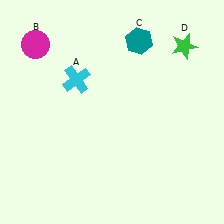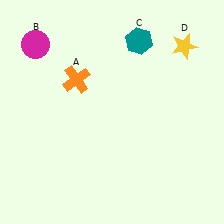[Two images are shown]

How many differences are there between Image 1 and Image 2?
There are 2 differences between the two images.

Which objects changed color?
A changed from cyan to orange. D changed from green to yellow.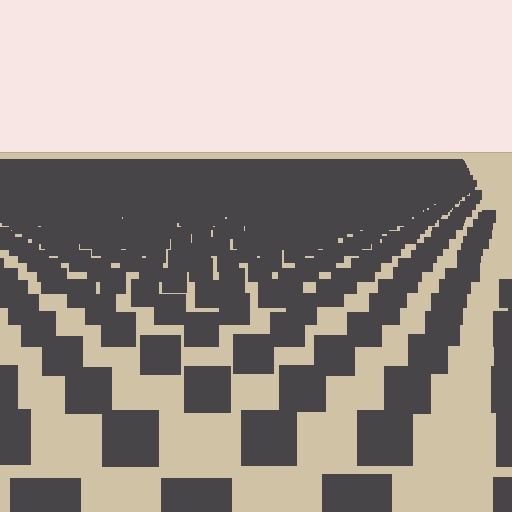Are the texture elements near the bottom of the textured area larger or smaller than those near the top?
Larger. Near the bottom, elements are closer to the viewer and appear at a bigger on-screen size.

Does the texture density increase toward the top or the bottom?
Density increases toward the top.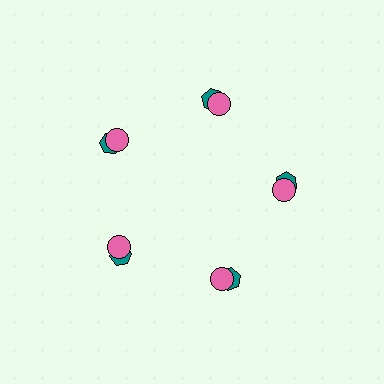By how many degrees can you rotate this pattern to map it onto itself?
The pattern maps onto itself every 72 degrees of rotation.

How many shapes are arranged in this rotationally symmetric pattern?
There are 10 shapes, arranged in 5 groups of 2.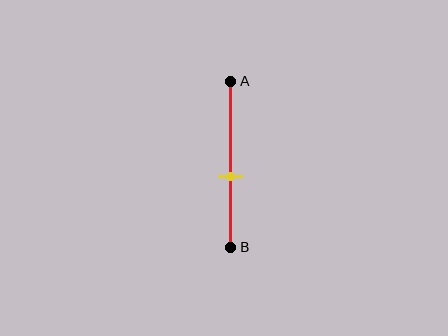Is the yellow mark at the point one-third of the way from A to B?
No, the mark is at about 55% from A, not at the 33% one-third point.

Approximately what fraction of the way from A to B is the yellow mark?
The yellow mark is approximately 55% of the way from A to B.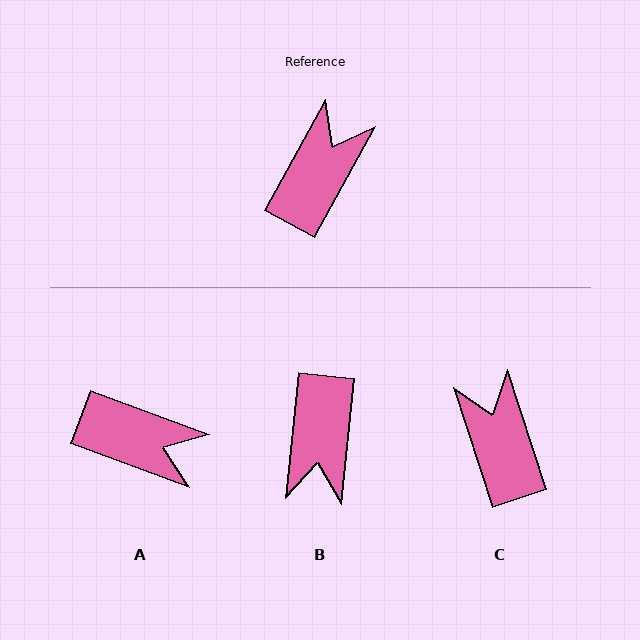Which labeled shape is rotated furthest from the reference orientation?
B, about 158 degrees away.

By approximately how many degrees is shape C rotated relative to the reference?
Approximately 47 degrees counter-clockwise.